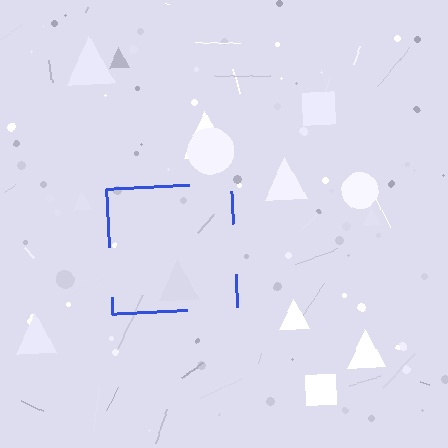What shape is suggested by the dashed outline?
The dashed outline suggests a square.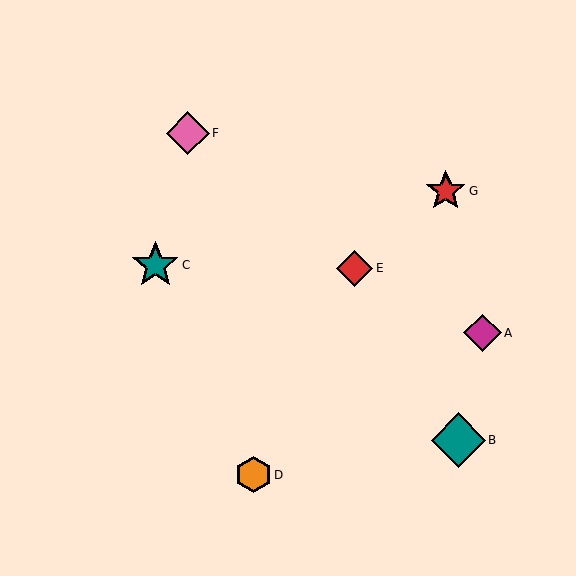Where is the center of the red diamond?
The center of the red diamond is at (355, 268).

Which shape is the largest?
The teal diamond (labeled B) is the largest.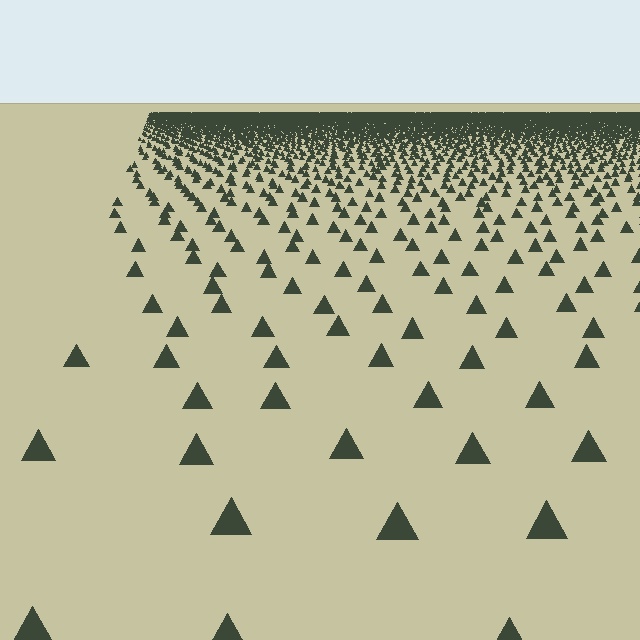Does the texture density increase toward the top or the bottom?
Density increases toward the top.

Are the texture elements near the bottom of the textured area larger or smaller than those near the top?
Larger. Near the bottom, elements are closer to the viewer and appear at a bigger on-screen size.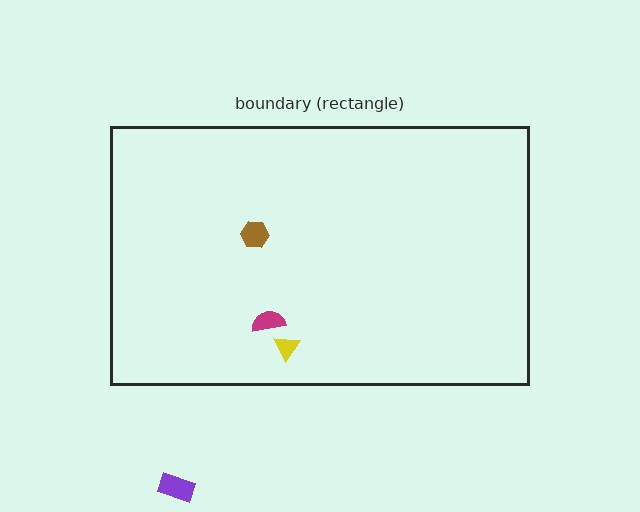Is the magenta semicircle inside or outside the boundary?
Inside.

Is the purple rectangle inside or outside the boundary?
Outside.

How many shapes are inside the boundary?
3 inside, 1 outside.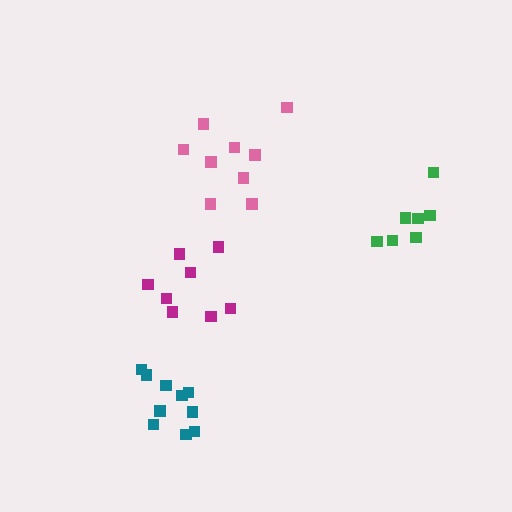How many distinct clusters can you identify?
There are 4 distinct clusters.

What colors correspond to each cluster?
The clusters are colored: magenta, green, pink, teal.